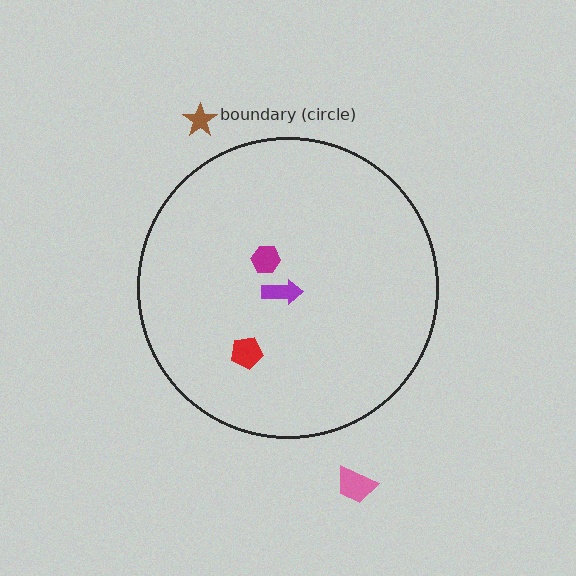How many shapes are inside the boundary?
3 inside, 2 outside.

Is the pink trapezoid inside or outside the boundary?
Outside.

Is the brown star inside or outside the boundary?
Outside.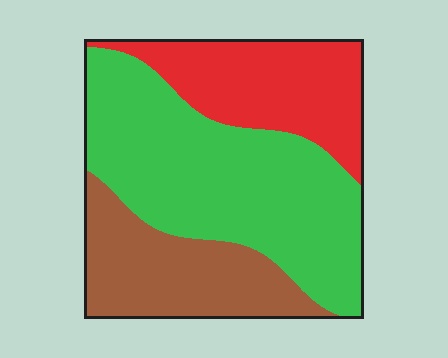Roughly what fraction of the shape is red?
Red covers roughly 25% of the shape.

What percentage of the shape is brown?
Brown covers 25% of the shape.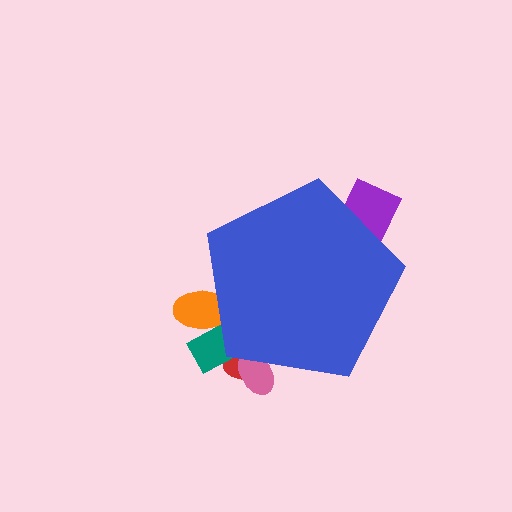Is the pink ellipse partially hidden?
Yes, the pink ellipse is partially hidden behind the blue pentagon.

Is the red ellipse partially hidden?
Yes, the red ellipse is partially hidden behind the blue pentagon.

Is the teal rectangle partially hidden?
Yes, the teal rectangle is partially hidden behind the blue pentagon.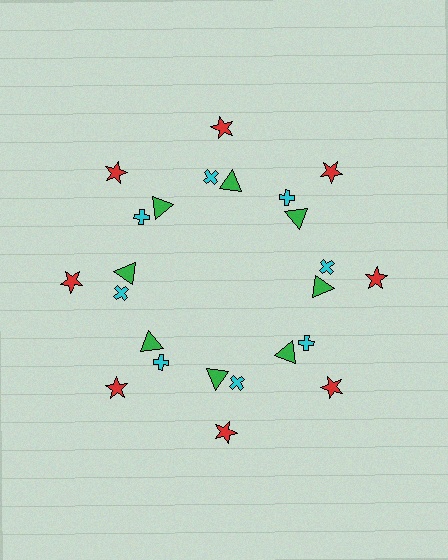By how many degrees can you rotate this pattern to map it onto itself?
The pattern maps onto itself every 45 degrees of rotation.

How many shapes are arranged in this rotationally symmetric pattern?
There are 24 shapes, arranged in 8 groups of 3.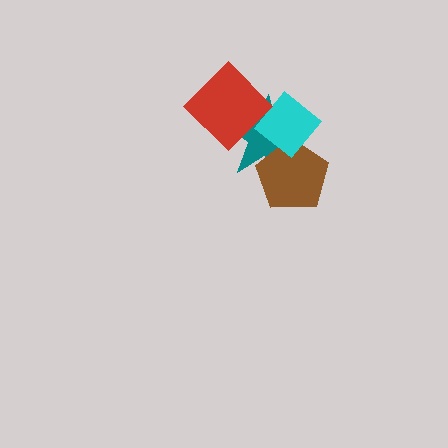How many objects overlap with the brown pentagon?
2 objects overlap with the brown pentagon.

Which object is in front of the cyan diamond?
The red diamond is in front of the cyan diamond.